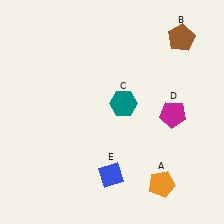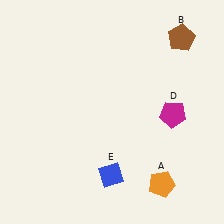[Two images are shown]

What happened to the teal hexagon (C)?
The teal hexagon (C) was removed in Image 2. It was in the top-right area of Image 1.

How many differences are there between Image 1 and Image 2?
There is 1 difference between the two images.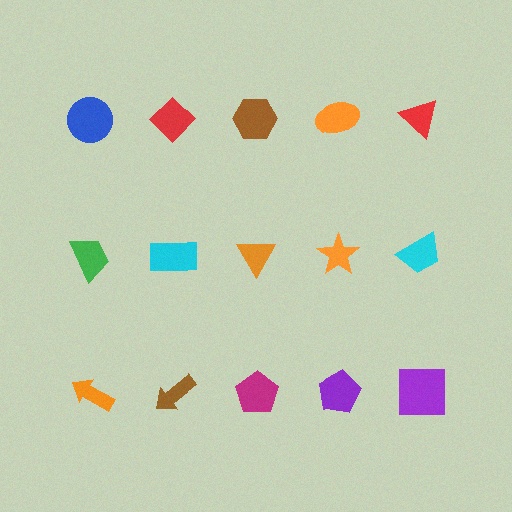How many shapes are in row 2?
5 shapes.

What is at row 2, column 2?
A cyan rectangle.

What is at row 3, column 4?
A purple pentagon.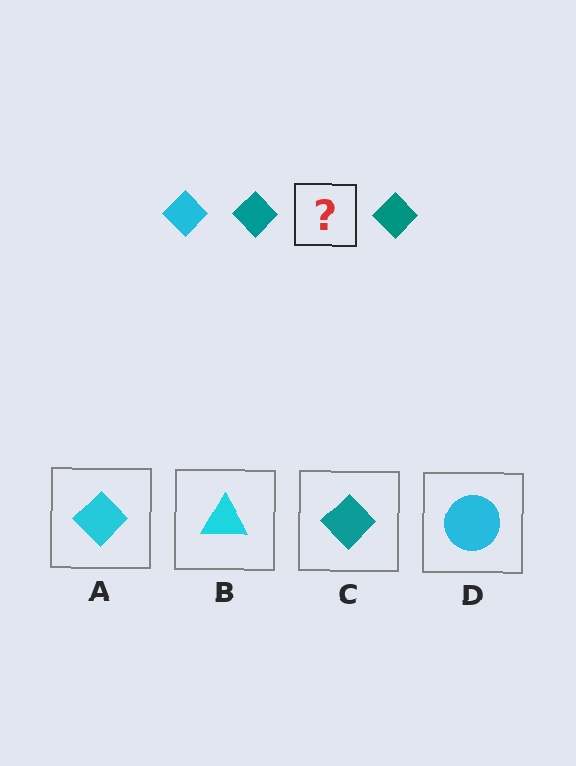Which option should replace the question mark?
Option A.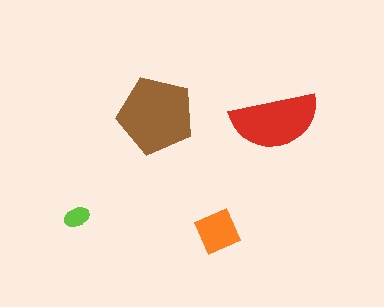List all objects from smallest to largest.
The lime ellipse, the orange diamond, the red semicircle, the brown pentagon.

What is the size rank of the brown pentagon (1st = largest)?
1st.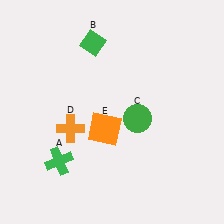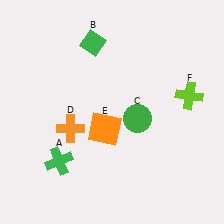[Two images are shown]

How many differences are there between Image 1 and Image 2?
There is 1 difference between the two images.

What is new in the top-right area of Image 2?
A lime cross (F) was added in the top-right area of Image 2.